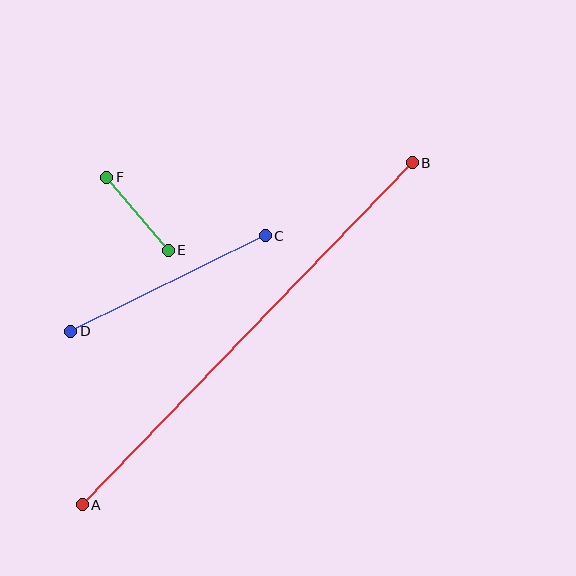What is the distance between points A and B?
The distance is approximately 475 pixels.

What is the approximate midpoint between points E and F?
The midpoint is at approximately (137, 214) pixels.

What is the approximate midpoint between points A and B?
The midpoint is at approximately (247, 334) pixels.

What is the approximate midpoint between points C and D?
The midpoint is at approximately (168, 284) pixels.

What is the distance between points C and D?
The distance is approximately 217 pixels.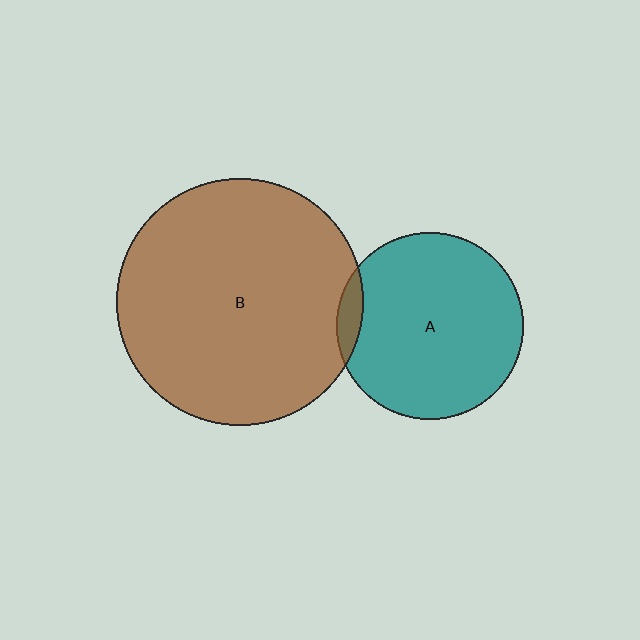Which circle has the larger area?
Circle B (brown).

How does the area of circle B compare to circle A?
Approximately 1.8 times.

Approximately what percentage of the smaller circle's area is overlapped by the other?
Approximately 5%.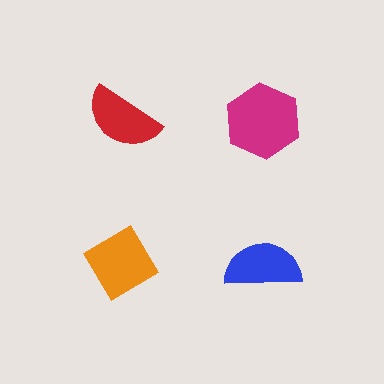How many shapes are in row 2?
2 shapes.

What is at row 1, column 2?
A magenta hexagon.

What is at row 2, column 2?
A blue semicircle.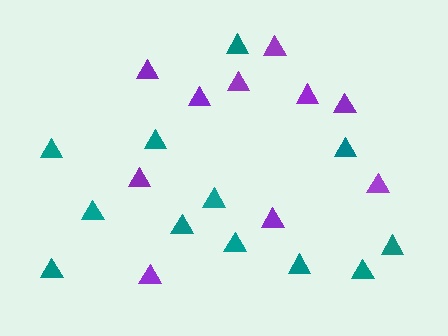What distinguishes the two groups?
There are 2 groups: one group of teal triangles (12) and one group of purple triangles (10).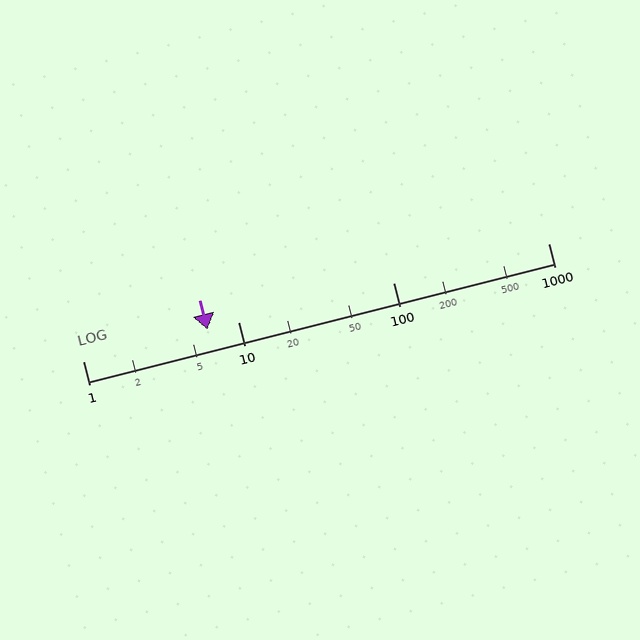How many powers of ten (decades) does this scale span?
The scale spans 3 decades, from 1 to 1000.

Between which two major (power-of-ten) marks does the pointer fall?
The pointer is between 1 and 10.